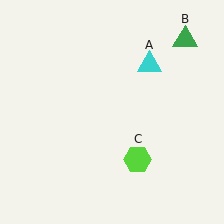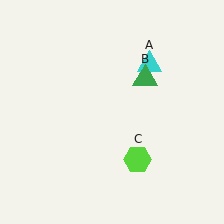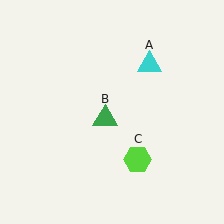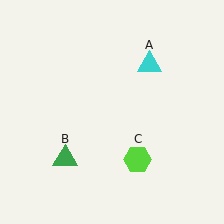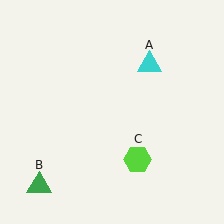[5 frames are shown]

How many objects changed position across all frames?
1 object changed position: green triangle (object B).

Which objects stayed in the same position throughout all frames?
Cyan triangle (object A) and lime hexagon (object C) remained stationary.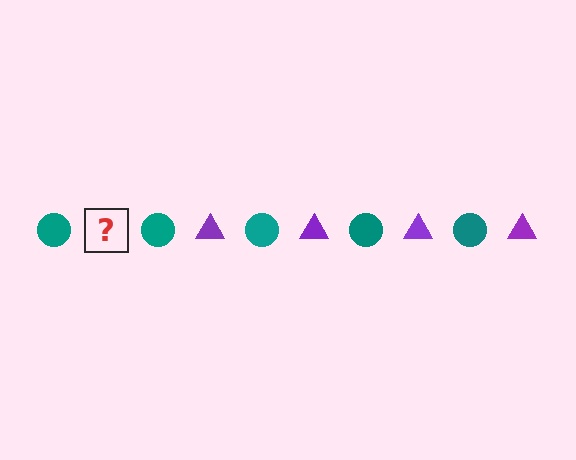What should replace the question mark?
The question mark should be replaced with a purple triangle.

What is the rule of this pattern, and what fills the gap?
The rule is that the pattern alternates between teal circle and purple triangle. The gap should be filled with a purple triangle.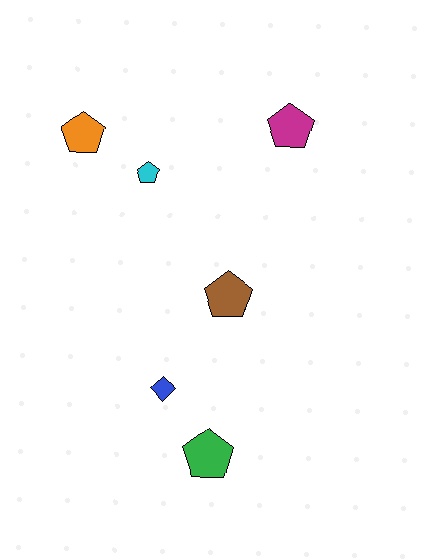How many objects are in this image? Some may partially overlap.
There are 6 objects.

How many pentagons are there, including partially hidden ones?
There are 5 pentagons.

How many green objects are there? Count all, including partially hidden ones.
There is 1 green object.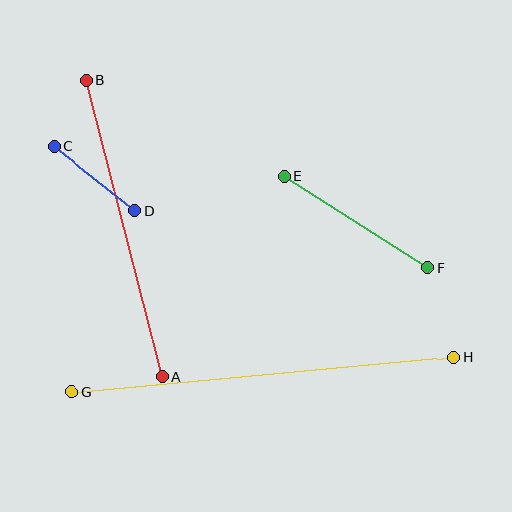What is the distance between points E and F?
The distance is approximately 170 pixels.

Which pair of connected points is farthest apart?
Points G and H are farthest apart.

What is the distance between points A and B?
The distance is approximately 306 pixels.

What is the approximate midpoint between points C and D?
The midpoint is at approximately (95, 179) pixels.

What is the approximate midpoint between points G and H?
The midpoint is at approximately (262, 374) pixels.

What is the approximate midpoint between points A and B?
The midpoint is at approximately (124, 228) pixels.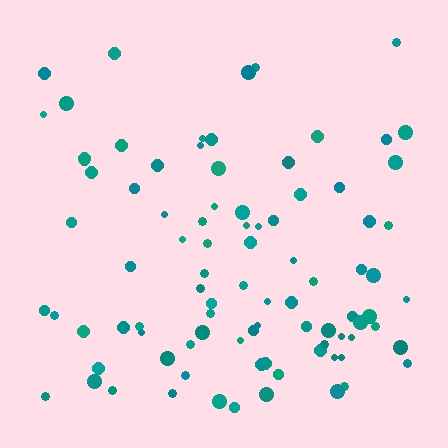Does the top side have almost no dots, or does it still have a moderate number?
Still a moderate number, just noticeably fewer than the bottom.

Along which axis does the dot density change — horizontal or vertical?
Vertical.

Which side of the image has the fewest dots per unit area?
The top.